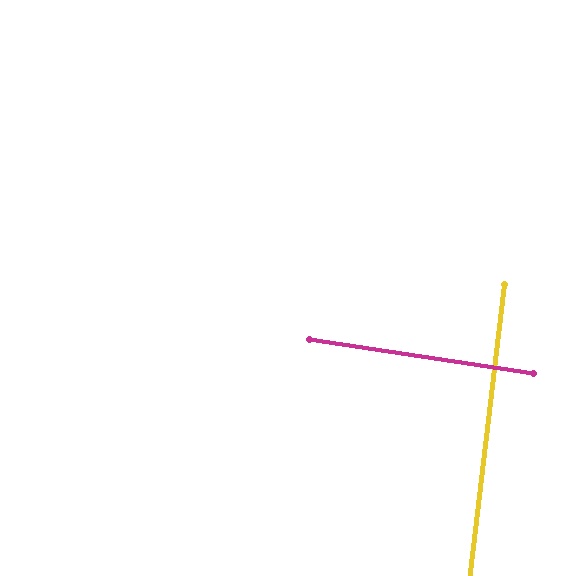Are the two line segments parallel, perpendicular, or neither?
Perpendicular — they meet at approximately 88°.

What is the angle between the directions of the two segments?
Approximately 88 degrees.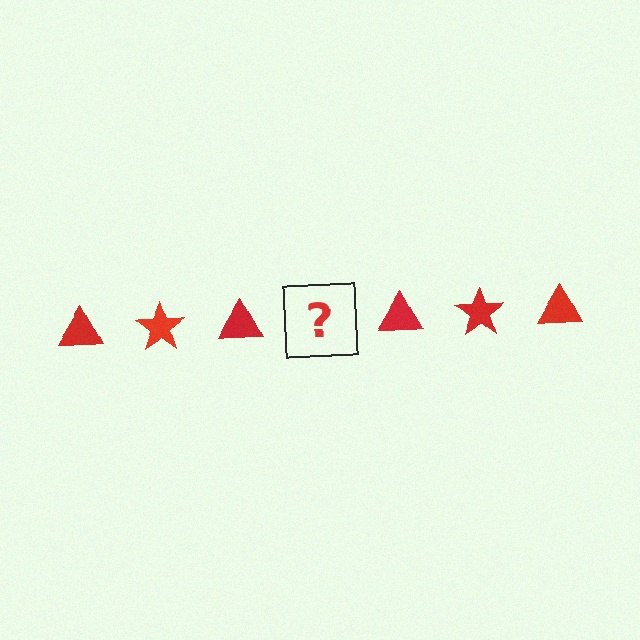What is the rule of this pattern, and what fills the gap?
The rule is that the pattern cycles through triangle, star shapes in red. The gap should be filled with a red star.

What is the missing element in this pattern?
The missing element is a red star.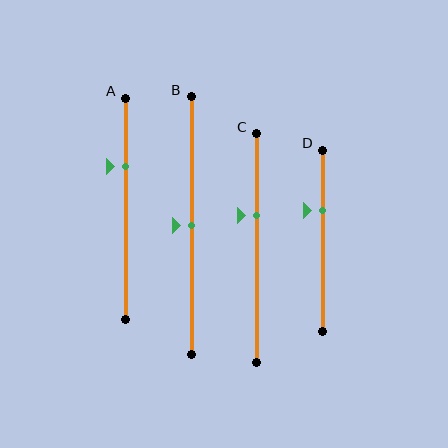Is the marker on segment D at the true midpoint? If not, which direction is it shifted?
No, the marker on segment D is shifted upward by about 16% of the segment length.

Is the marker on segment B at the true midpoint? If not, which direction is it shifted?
Yes, the marker on segment B is at the true midpoint.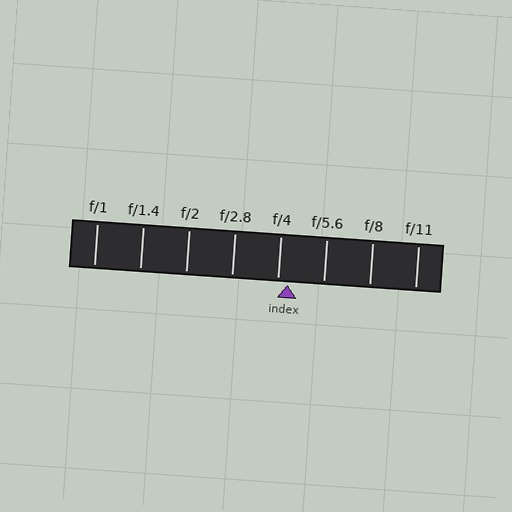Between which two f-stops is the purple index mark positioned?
The index mark is between f/4 and f/5.6.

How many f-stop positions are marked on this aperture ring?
There are 8 f-stop positions marked.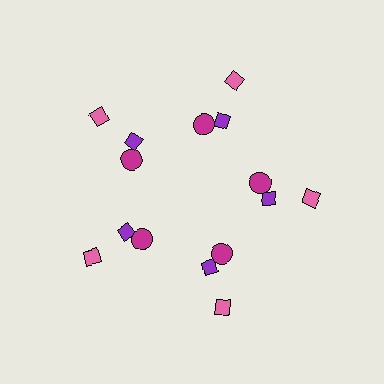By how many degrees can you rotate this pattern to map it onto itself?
The pattern maps onto itself every 72 degrees of rotation.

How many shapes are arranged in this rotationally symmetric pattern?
There are 15 shapes, arranged in 5 groups of 3.